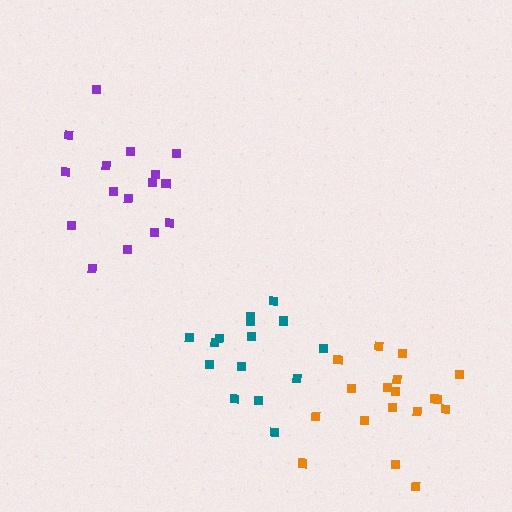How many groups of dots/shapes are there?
There are 3 groups.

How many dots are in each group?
Group 1: 15 dots, Group 2: 18 dots, Group 3: 16 dots (49 total).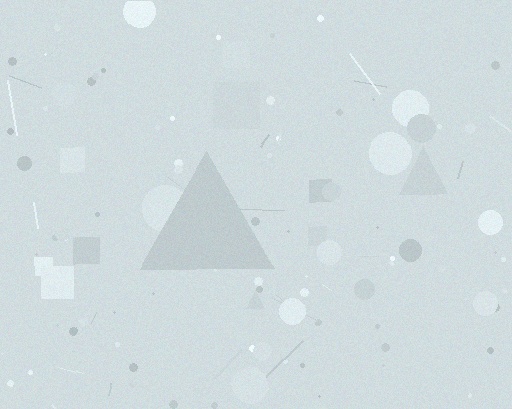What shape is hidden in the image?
A triangle is hidden in the image.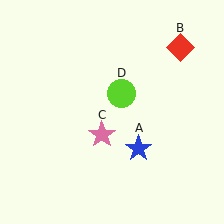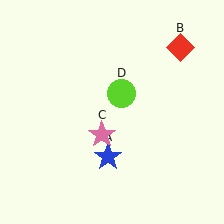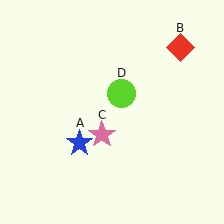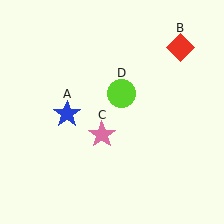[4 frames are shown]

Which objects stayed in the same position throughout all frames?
Red diamond (object B) and pink star (object C) and lime circle (object D) remained stationary.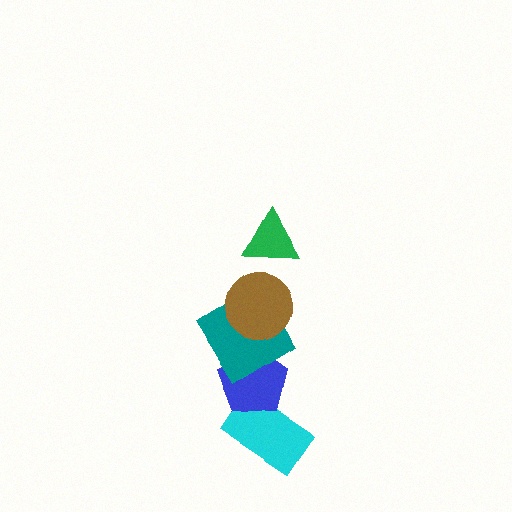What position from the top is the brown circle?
The brown circle is 2nd from the top.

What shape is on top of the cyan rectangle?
The blue pentagon is on top of the cyan rectangle.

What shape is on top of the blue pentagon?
The teal diamond is on top of the blue pentagon.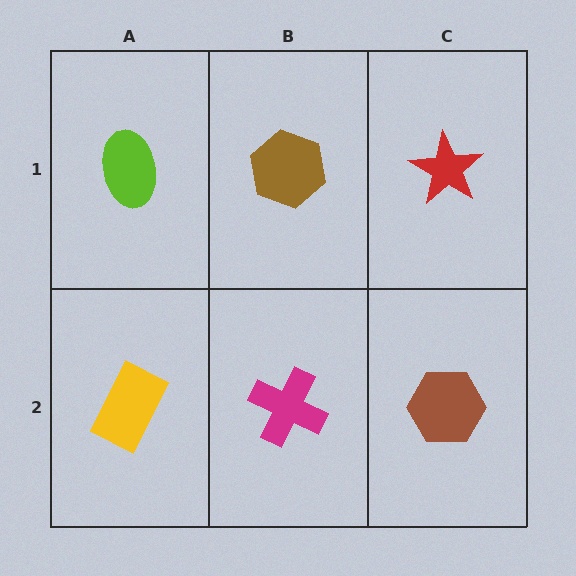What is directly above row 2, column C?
A red star.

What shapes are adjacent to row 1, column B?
A magenta cross (row 2, column B), a lime ellipse (row 1, column A), a red star (row 1, column C).